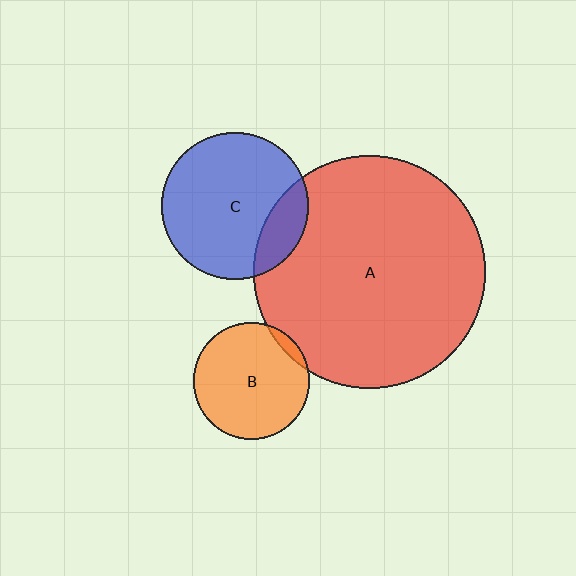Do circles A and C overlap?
Yes.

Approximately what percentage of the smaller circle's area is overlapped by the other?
Approximately 20%.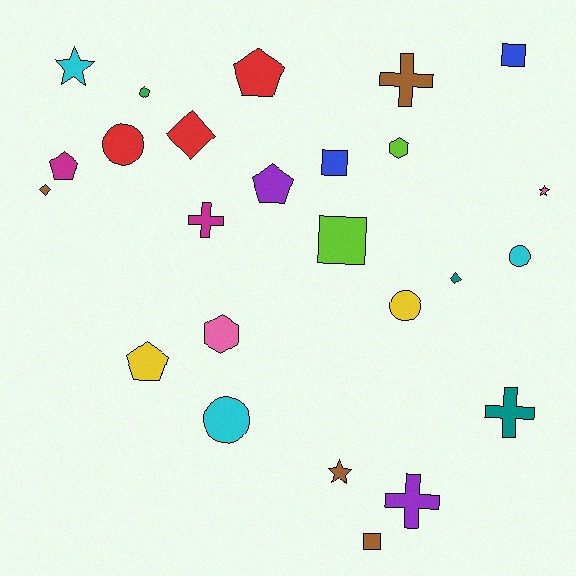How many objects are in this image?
There are 25 objects.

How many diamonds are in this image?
There are 3 diamonds.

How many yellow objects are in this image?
There are 2 yellow objects.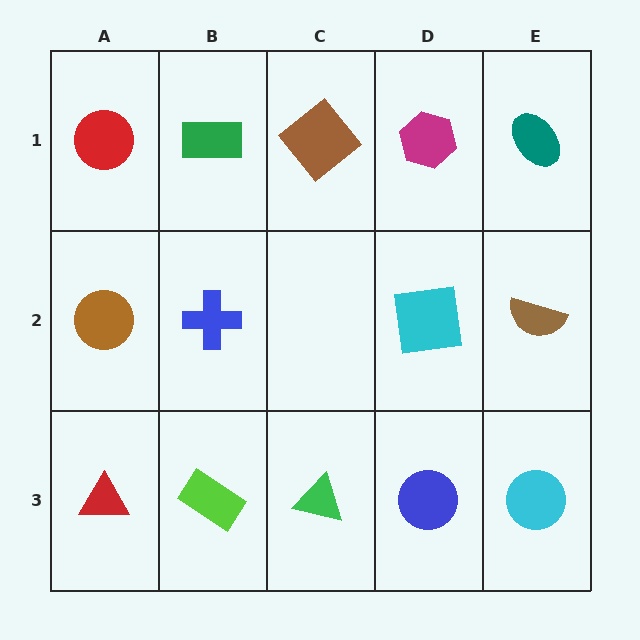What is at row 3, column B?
A lime rectangle.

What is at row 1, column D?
A magenta hexagon.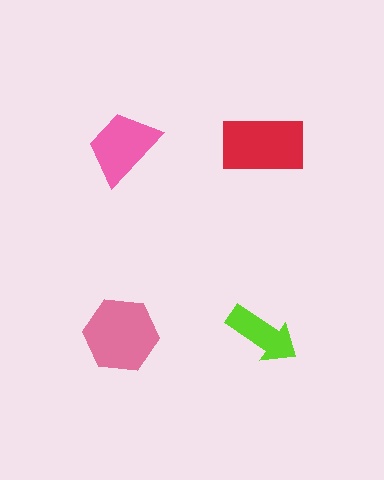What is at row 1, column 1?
A pink trapezoid.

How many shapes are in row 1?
2 shapes.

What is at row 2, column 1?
A pink hexagon.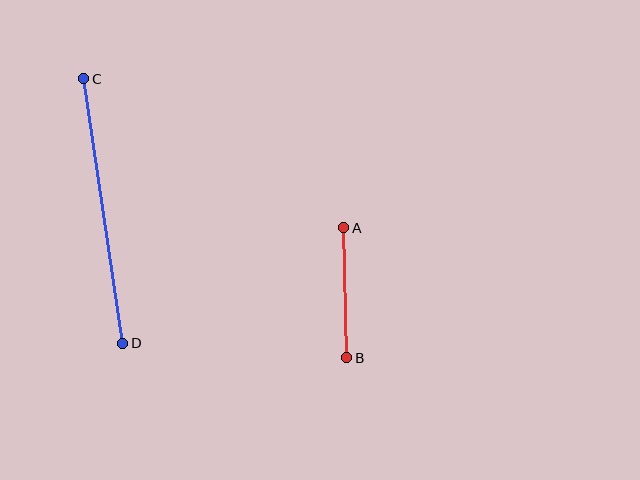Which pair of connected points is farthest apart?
Points C and D are farthest apart.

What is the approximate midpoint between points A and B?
The midpoint is at approximately (345, 293) pixels.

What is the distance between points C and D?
The distance is approximately 268 pixels.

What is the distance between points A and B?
The distance is approximately 130 pixels.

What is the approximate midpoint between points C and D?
The midpoint is at approximately (103, 211) pixels.